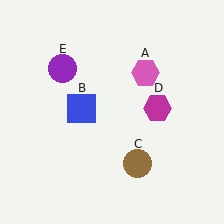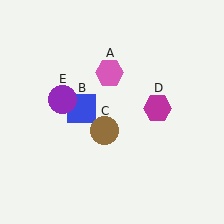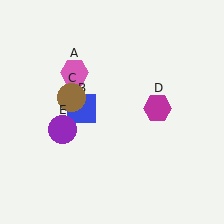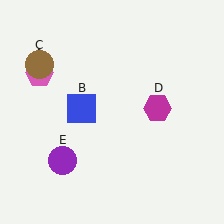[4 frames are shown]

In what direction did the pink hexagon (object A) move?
The pink hexagon (object A) moved left.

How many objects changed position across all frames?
3 objects changed position: pink hexagon (object A), brown circle (object C), purple circle (object E).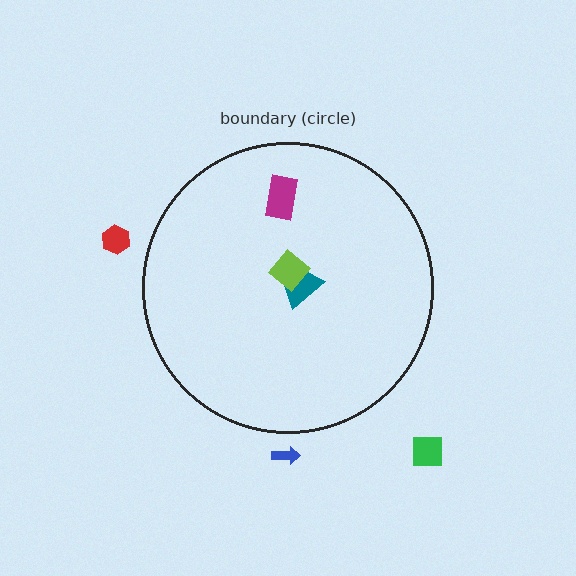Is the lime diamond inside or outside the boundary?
Inside.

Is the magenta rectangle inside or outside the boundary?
Inside.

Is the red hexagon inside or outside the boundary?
Outside.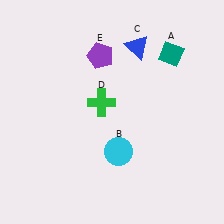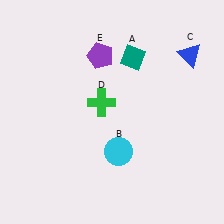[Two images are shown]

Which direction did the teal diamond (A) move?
The teal diamond (A) moved left.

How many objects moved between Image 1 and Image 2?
2 objects moved between the two images.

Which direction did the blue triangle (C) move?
The blue triangle (C) moved right.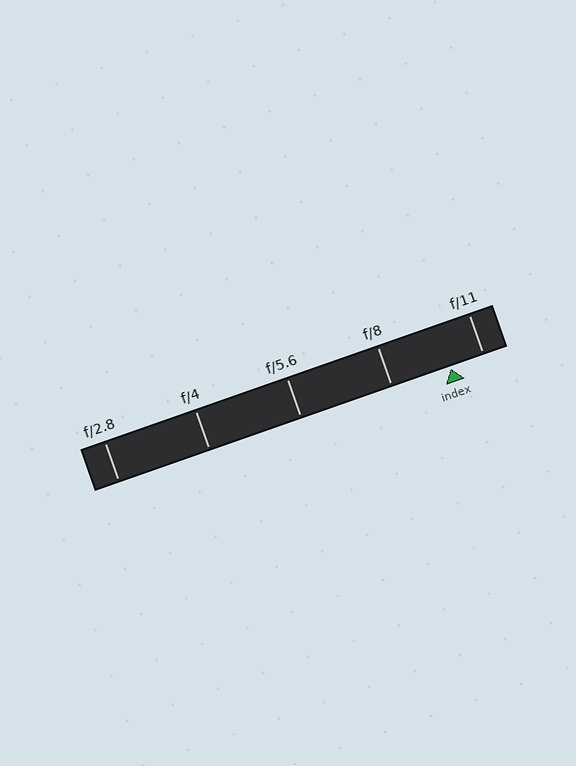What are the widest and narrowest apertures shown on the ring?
The widest aperture shown is f/2.8 and the narrowest is f/11.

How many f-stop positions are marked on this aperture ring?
There are 5 f-stop positions marked.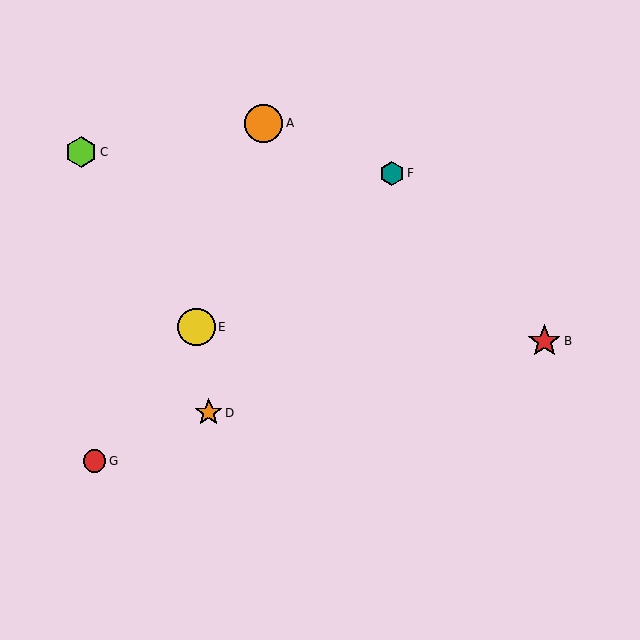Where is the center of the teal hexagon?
The center of the teal hexagon is at (392, 173).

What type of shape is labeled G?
Shape G is a red circle.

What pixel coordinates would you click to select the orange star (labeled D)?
Click at (209, 413) to select the orange star D.